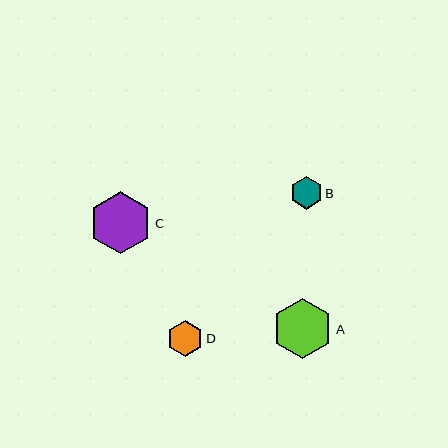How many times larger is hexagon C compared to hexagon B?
Hexagon C is approximately 1.9 times the size of hexagon B.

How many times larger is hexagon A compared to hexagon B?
Hexagon A is approximately 1.8 times the size of hexagon B.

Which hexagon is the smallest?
Hexagon B is the smallest with a size of approximately 33 pixels.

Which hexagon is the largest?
Hexagon C is the largest with a size of approximately 62 pixels.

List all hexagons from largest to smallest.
From largest to smallest: C, A, D, B.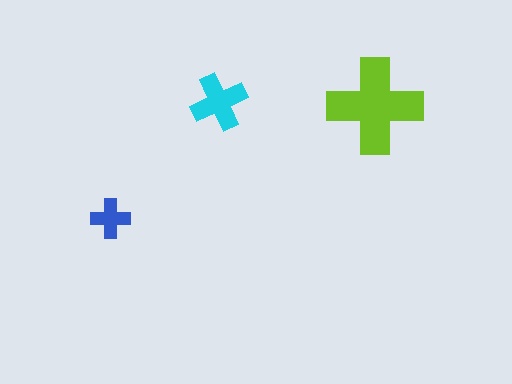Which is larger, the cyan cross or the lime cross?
The lime one.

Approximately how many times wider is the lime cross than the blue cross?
About 2.5 times wider.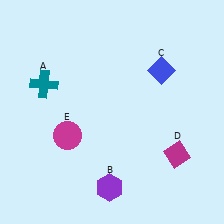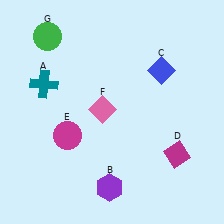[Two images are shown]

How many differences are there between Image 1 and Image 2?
There are 2 differences between the two images.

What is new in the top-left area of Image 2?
A green circle (G) was added in the top-left area of Image 2.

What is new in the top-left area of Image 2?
A pink diamond (F) was added in the top-left area of Image 2.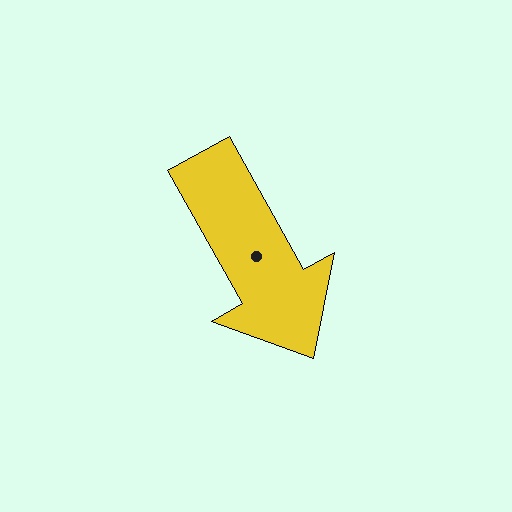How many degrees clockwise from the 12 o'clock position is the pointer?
Approximately 151 degrees.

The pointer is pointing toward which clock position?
Roughly 5 o'clock.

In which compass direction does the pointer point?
Southeast.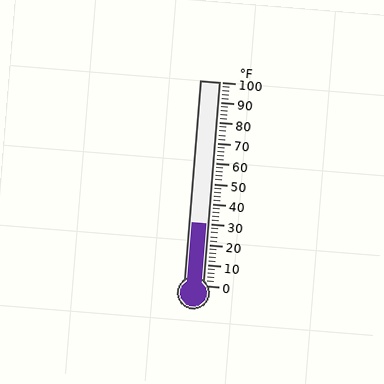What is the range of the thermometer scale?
The thermometer scale ranges from 0°F to 100°F.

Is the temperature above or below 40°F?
The temperature is below 40°F.